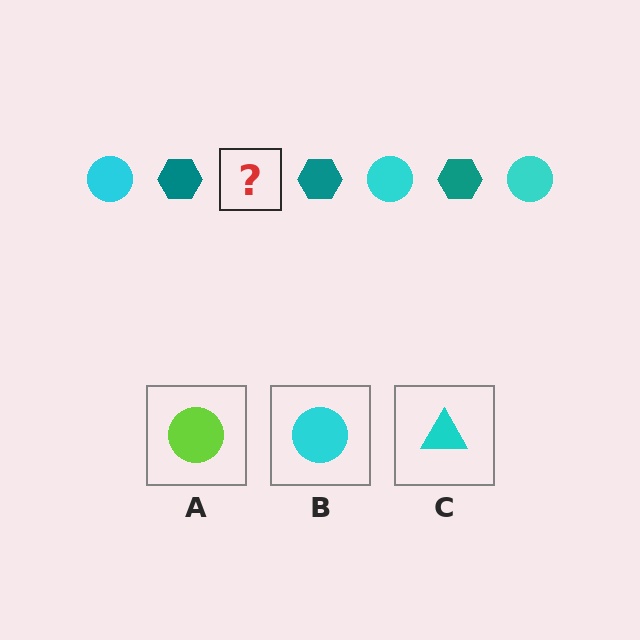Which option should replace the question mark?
Option B.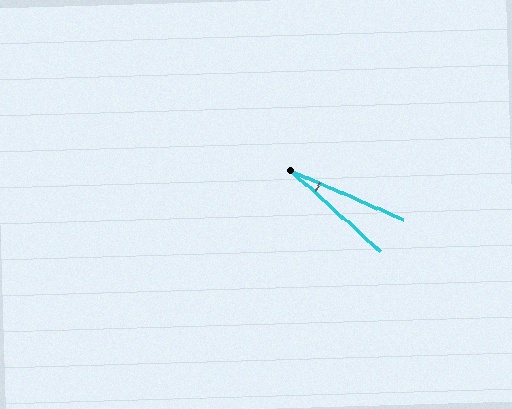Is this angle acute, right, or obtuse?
It is acute.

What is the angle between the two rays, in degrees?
Approximately 19 degrees.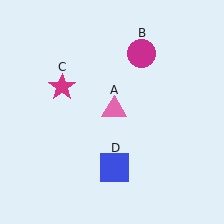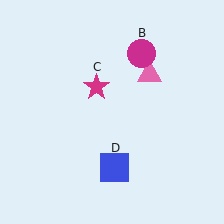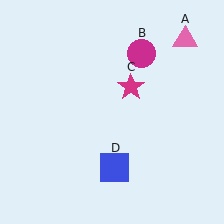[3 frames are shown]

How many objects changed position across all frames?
2 objects changed position: pink triangle (object A), magenta star (object C).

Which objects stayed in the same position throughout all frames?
Magenta circle (object B) and blue square (object D) remained stationary.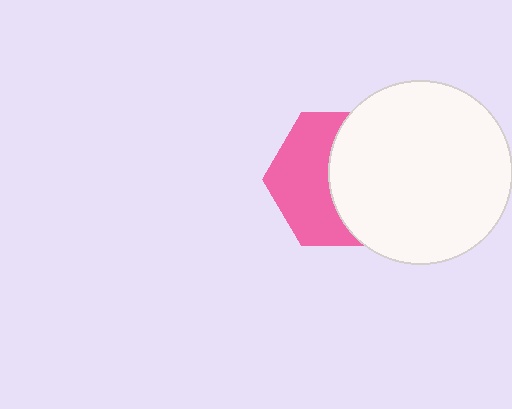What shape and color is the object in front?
The object in front is a white circle.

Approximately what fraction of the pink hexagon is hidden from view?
Roughly 52% of the pink hexagon is hidden behind the white circle.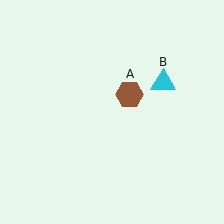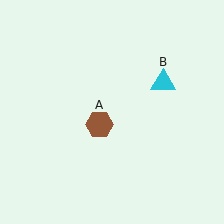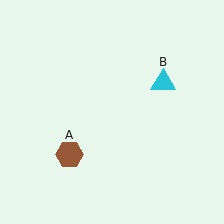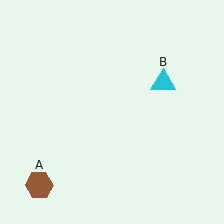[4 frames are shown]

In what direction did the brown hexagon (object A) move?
The brown hexagon (object A) moved down and to the left.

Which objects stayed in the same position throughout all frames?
Cyan triangle (object B) remained stationary.